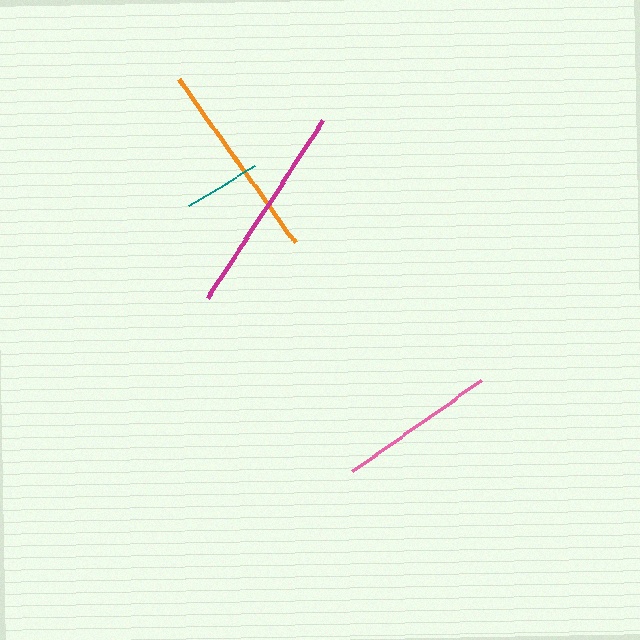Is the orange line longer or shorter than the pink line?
The orange line is longer than the pink line.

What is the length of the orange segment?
The orange segment is approximately 202 pixels long.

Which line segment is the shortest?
The teal line is the shortest at approximately 77 pixels.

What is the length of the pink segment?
The pink segment is approximately 158 pixels long.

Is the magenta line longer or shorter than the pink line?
The magenta line is longer than the pink line.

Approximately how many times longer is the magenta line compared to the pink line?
The magenta line is approximately 1.3 times the length of the pink line.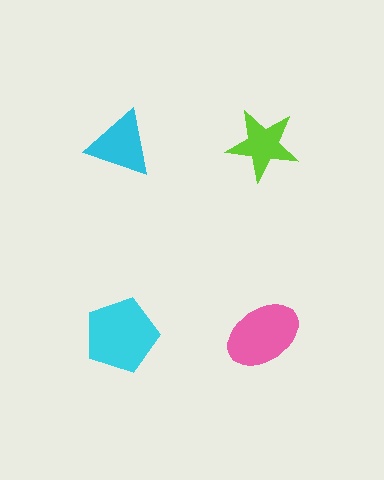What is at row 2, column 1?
A cyan pentagon.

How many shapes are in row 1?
2 shapes.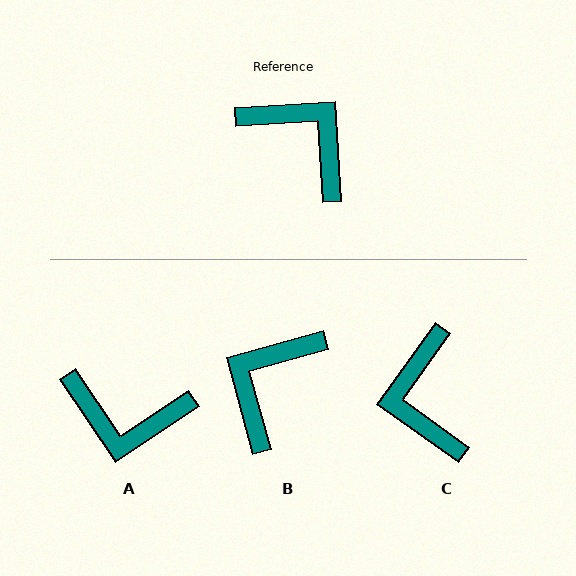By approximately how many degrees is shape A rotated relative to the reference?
Approximately 150 degrees clockwise.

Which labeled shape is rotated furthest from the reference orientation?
A, about 150 degrees away.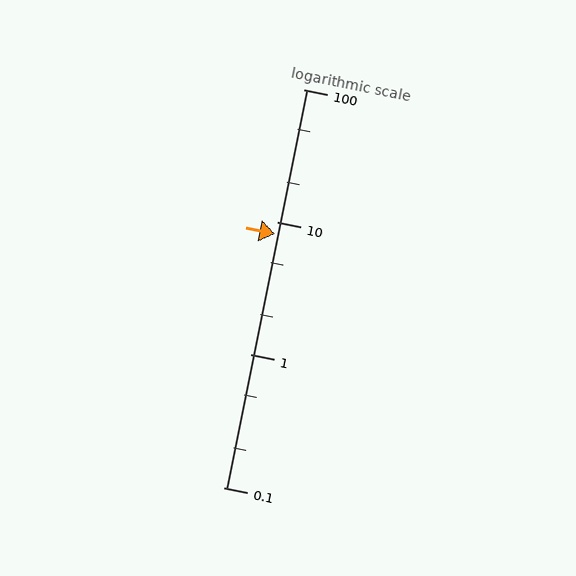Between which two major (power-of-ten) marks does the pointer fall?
The pointer is between 1 and 10.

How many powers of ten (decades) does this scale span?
The scale spans 3 decades, from 0.1 to 100.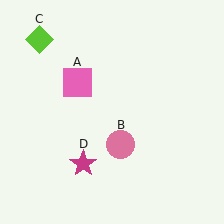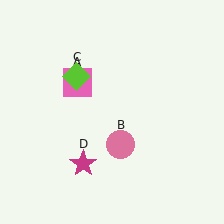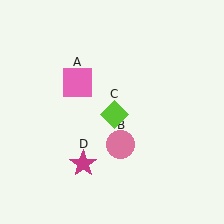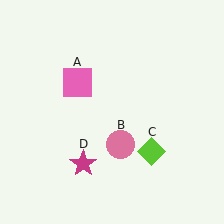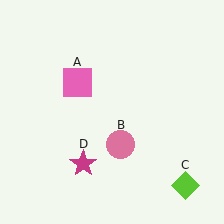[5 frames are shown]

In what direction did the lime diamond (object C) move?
The lime diamond (object C) moved down and to the right.